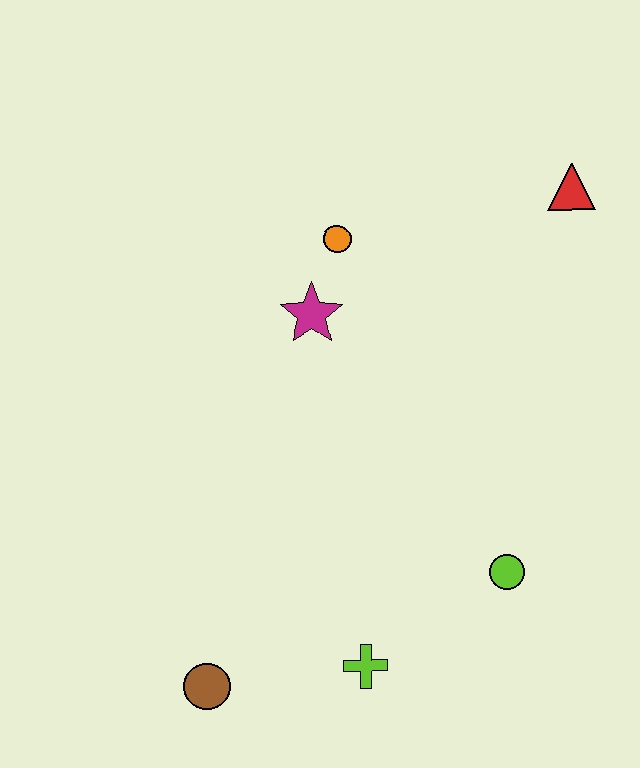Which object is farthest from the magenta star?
The brown circle is farthest from the magenta star.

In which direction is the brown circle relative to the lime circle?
The brown circle is to the left of the lime circle.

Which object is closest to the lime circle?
The lime cross is closest to the lime circle.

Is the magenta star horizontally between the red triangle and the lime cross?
No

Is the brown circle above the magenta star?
No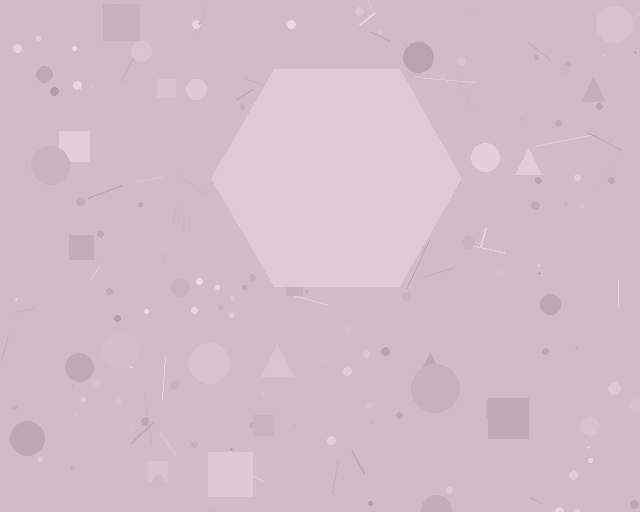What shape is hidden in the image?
A hexagon is hidden in the image.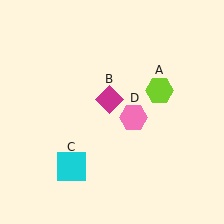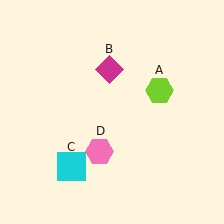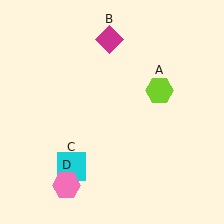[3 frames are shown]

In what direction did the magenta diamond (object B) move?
The magenta diamond (object B) moved up.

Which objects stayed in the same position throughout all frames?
Lime hexagon (object A) and cyan square (object C) remained stationary.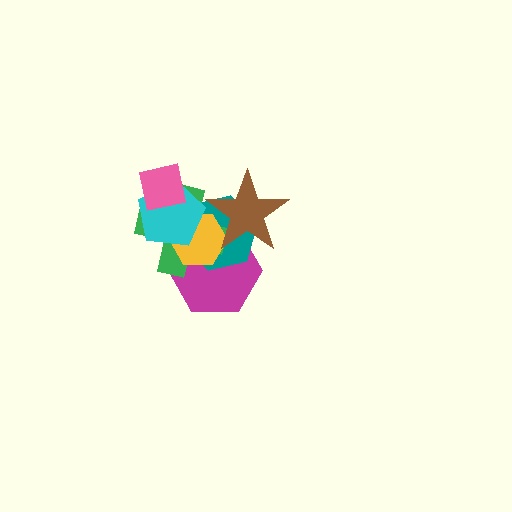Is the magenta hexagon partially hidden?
Yes, it is partially covered by another shape.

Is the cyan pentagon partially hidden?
Yes, it is partially covered by another shape.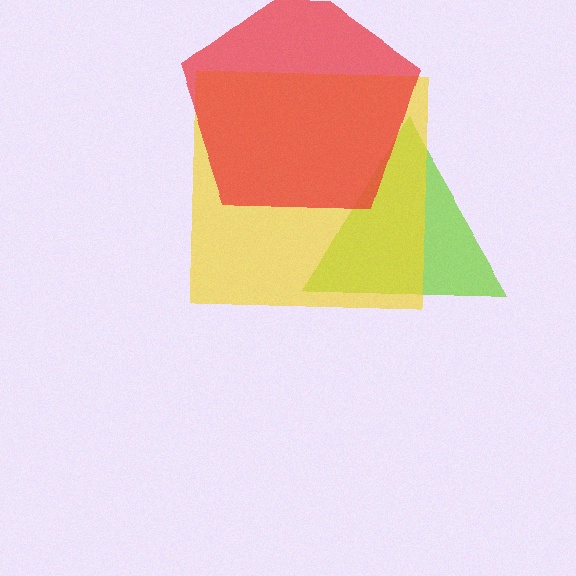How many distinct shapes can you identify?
There are 3 distinct shapes: a lime triangle, a yellow square, a red pentagon.